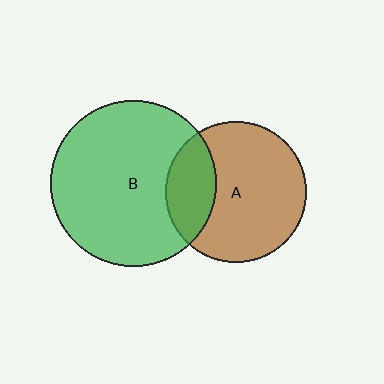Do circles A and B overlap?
Yes.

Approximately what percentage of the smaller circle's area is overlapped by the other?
Approximately 25%.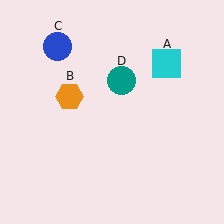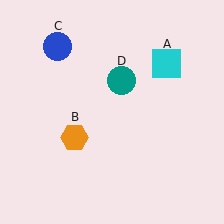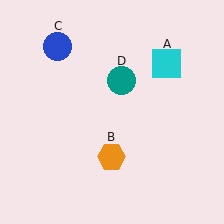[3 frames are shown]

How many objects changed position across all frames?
1 object changed position: orange hexagon (object B).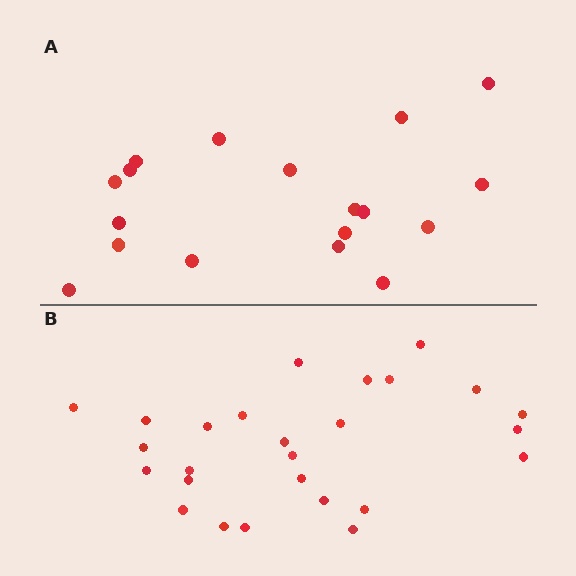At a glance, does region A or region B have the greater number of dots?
Region B (the bottom region) has more dots.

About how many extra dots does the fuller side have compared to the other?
Region B has roughly 8 or so more dots than region A.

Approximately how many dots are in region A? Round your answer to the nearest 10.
About 20 dots. (The exact count is 18, which rounds to 20.)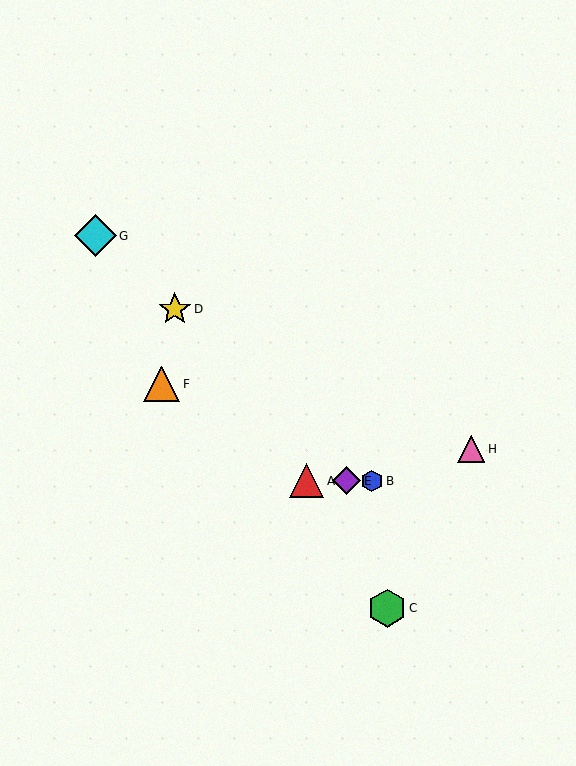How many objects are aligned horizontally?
3 objects (A, B, E) are aligned horizontally.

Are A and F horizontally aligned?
No, A is at y≈481 and F is at y≈384.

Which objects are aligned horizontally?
Objects A, B, E are aligned horizontally.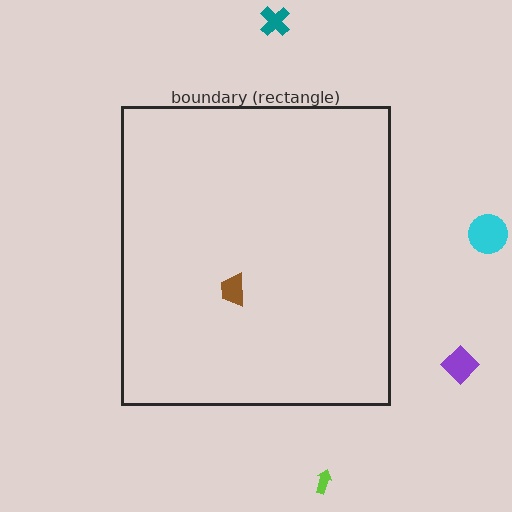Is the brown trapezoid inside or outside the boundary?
Inside.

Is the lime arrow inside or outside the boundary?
Outside.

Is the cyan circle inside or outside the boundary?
Outside.